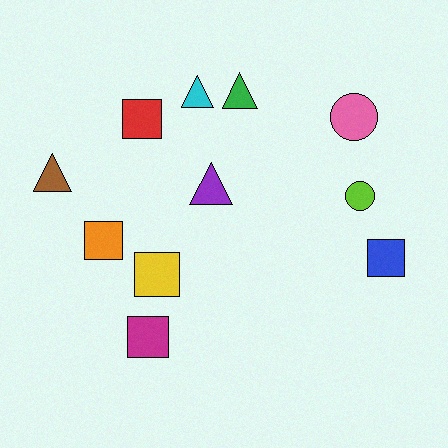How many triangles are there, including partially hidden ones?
There are 4 triangles.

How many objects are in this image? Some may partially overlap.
There are 11 objects.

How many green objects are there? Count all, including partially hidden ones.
There is 1 green object.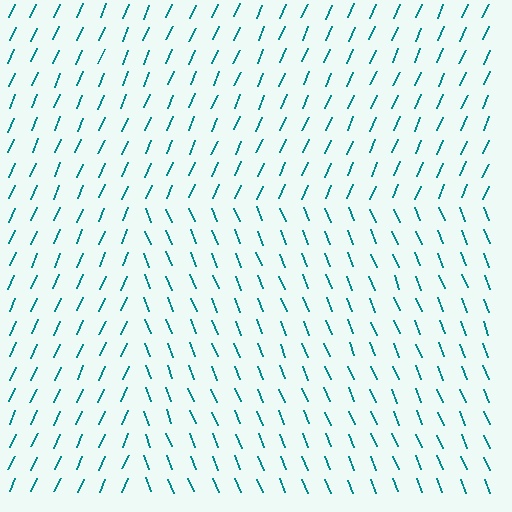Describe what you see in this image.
The image is filled with small teal line segments. A rectangle region in the image has lines oriented differently from the surrounding lines, creating a visible texture boundary.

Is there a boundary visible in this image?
Yes, there is a texture boundary formed by a change in line orientation.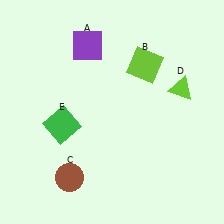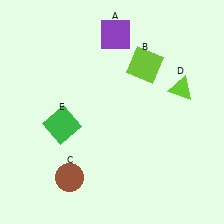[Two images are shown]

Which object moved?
The purple square (A) moved right.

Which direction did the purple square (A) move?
The purple square (A) moved right.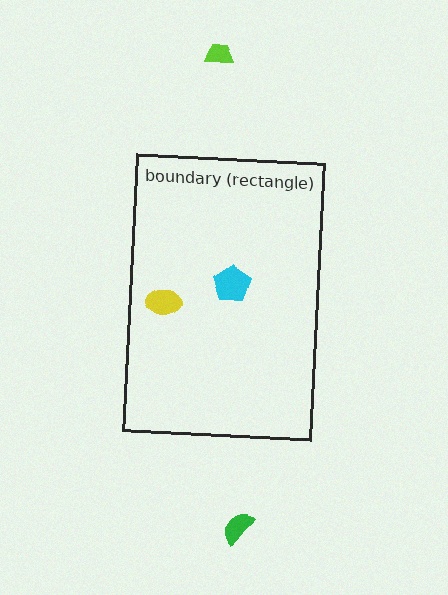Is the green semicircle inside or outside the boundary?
Outside.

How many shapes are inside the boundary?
2 inside, 2 outside.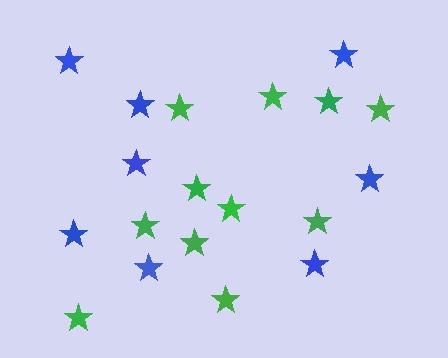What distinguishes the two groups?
There are 2 groups: one group of blue stars (8) and one group of green stars (11).